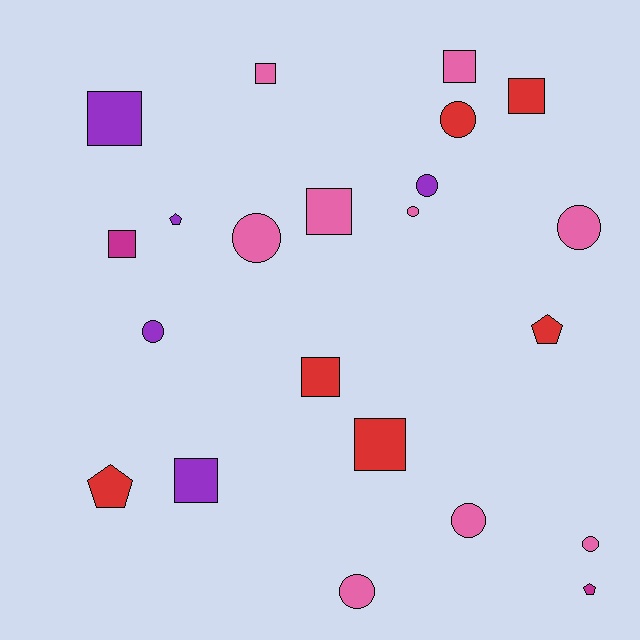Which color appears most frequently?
Pink, with 9 objects.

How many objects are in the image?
There are 22 objects.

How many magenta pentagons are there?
There is 1 magenta pentagon.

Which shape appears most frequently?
Circle, with 9 objects.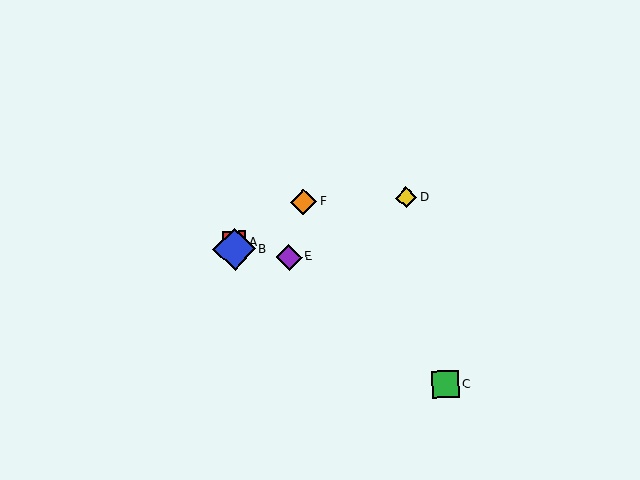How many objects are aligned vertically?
2 objects (A, B) are aligned vertically.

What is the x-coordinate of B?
Object B is at x≈234.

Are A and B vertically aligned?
Yes, both are at x≈234.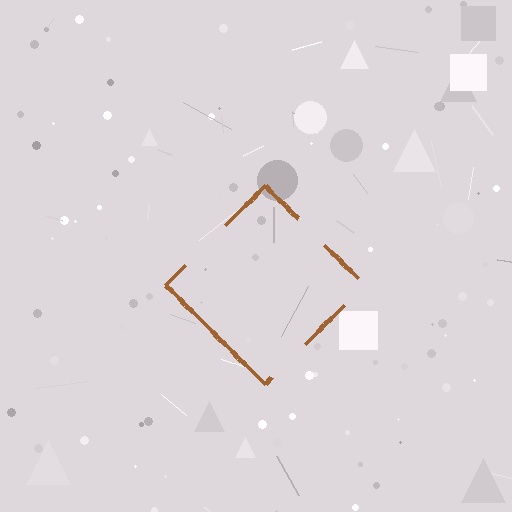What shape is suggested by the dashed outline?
The dashed outline suggests a diamond.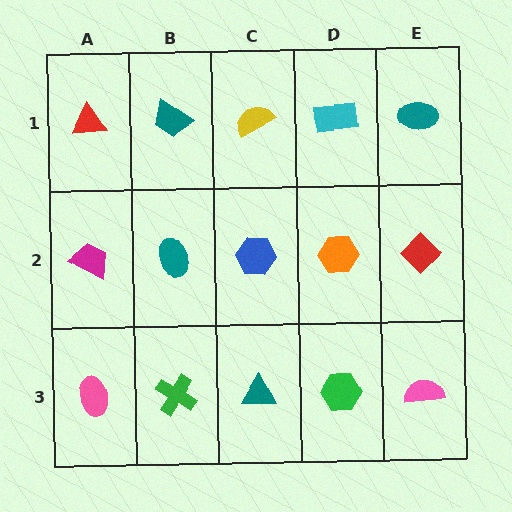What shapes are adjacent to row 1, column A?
A magenta trapezoid (row 2, column A), a teal trapezoid (row 1, column B).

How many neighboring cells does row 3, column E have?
2.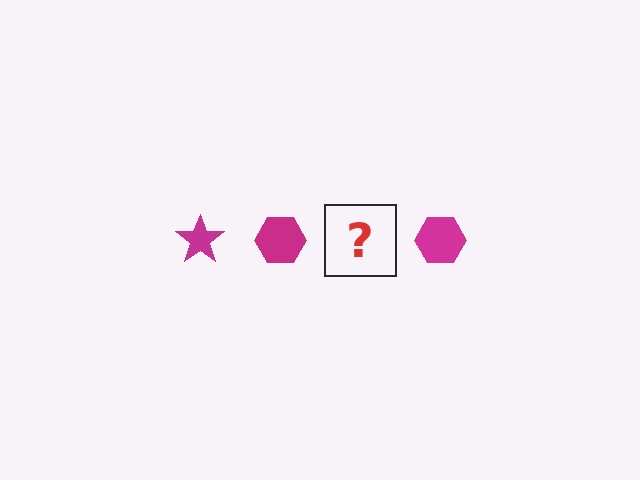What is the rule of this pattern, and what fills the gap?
The rule is that the pattern cycles through star, hexagon shapes in magenta. The gap should be filled with a magenta star.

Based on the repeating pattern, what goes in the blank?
The blank should be a magenta star.